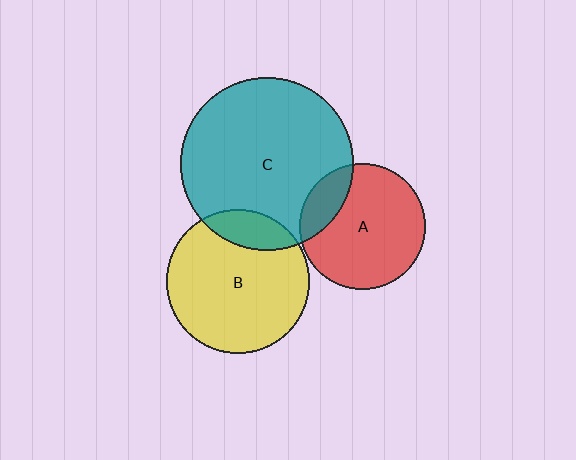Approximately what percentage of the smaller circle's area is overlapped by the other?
Approximately 20%.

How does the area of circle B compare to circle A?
Approximately 1.3 times.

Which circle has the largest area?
Circle C (teal).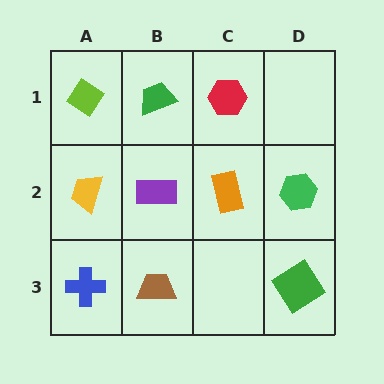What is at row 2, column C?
An orange rectangle.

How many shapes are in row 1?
3 shapes.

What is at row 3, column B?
A brown trapezoid.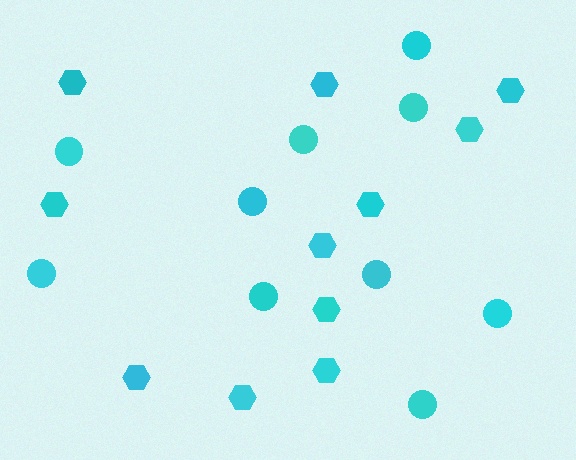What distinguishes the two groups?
There are 2 groups: one group of hexagons (11) and one group of circles (10).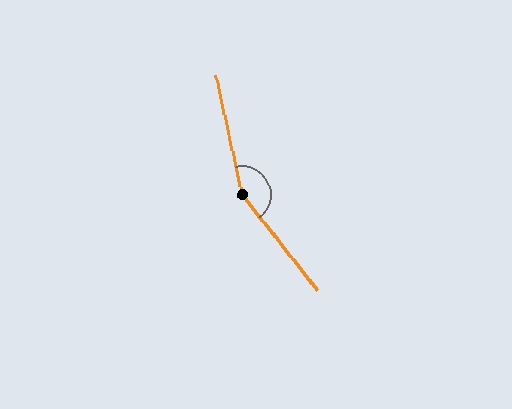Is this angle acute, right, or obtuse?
It is obtuse.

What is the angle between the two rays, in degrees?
Approximately 154 degrees.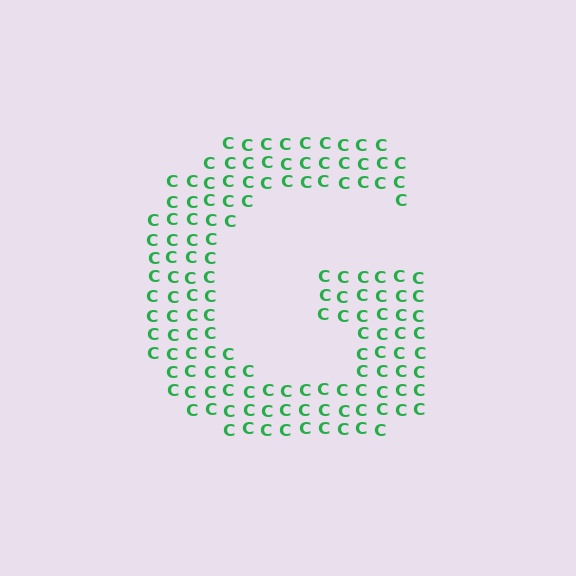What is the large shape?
The large shape is the letter G.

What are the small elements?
The small elements are letter C's.